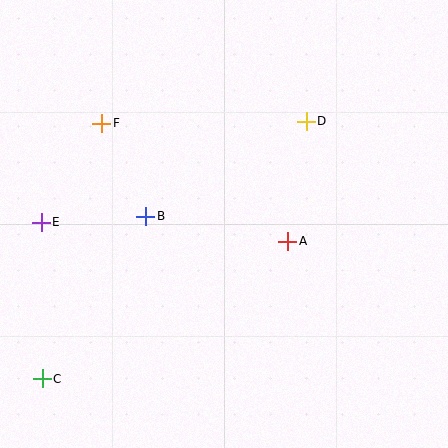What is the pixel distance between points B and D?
The distance between B and D is 187 pixels.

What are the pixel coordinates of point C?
Point C is at (42, 379).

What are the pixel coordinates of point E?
Point E is at (41, 222).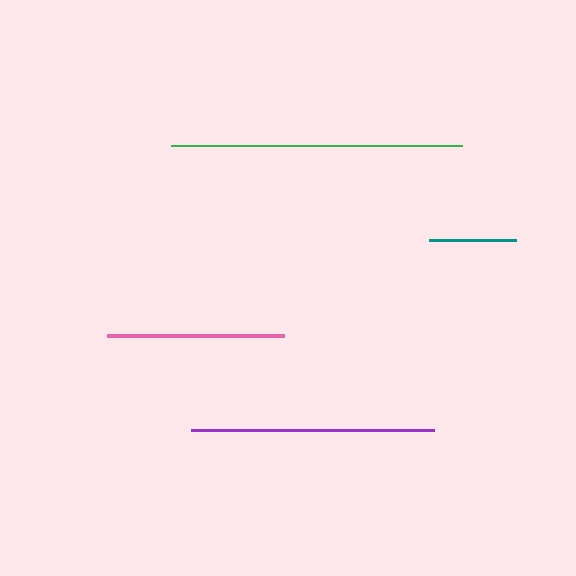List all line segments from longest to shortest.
From longest to shortest: green, purple, pink, teal.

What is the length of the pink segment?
The pink segment is approximately 178 pixels long.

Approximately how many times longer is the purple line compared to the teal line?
The purple line is approximately 2.8 times the length of the teal line.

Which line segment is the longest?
The green line is the longest at approximately 292 pixels.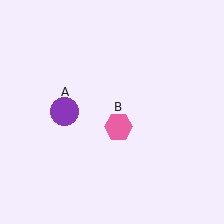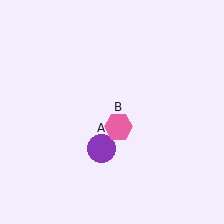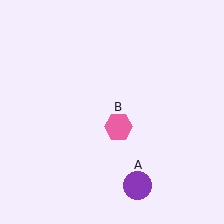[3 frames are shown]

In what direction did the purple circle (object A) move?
The purple circle (object A) moved down and to the right.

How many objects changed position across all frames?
1 object changed position: purple circle (object A).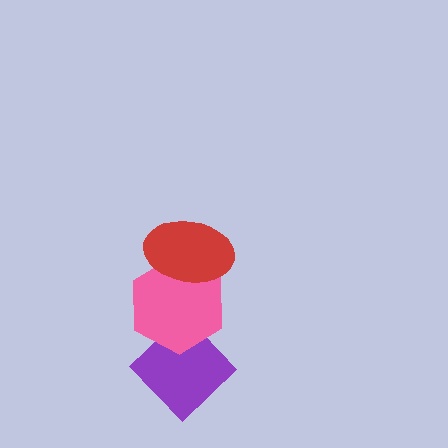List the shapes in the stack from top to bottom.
From top to bottom: the red ellipse, the pink hexagon, the purple diamond.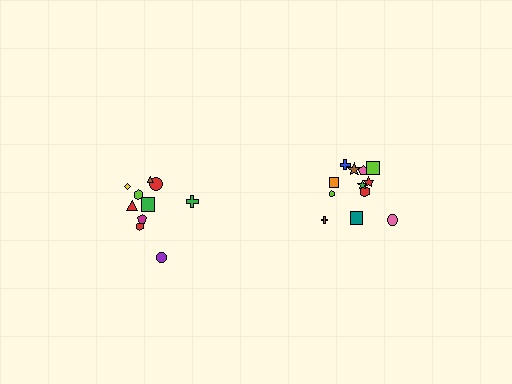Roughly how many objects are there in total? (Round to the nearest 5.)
Roughly 20 objects in total.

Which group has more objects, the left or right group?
The right group.